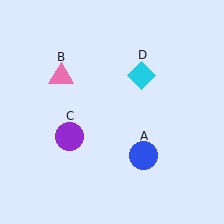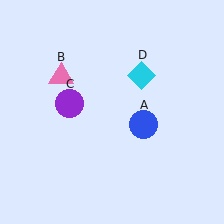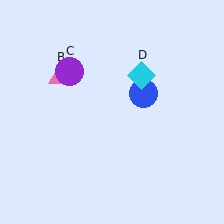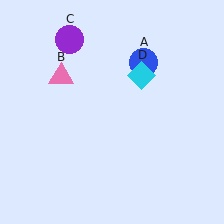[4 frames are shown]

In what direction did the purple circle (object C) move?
The purple circle (object C) moved up.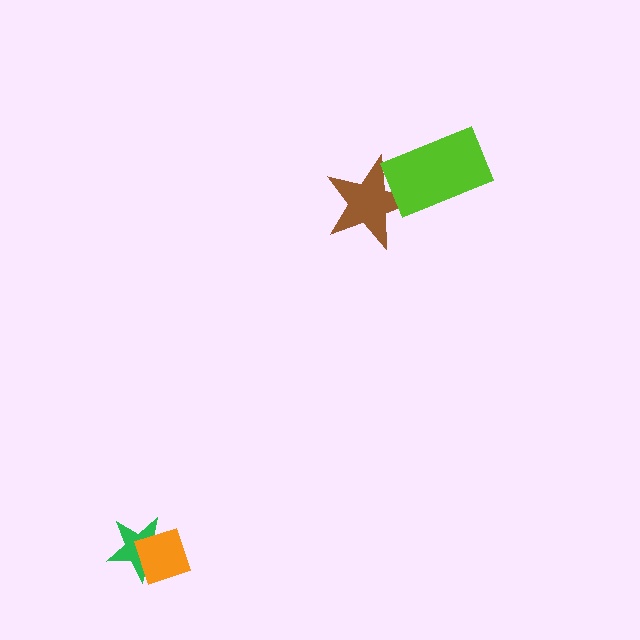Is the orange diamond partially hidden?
No, no other shape covers it.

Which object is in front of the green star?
The orange diamond is in front of the green star.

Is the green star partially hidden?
Yes, it is partially covered by another shape.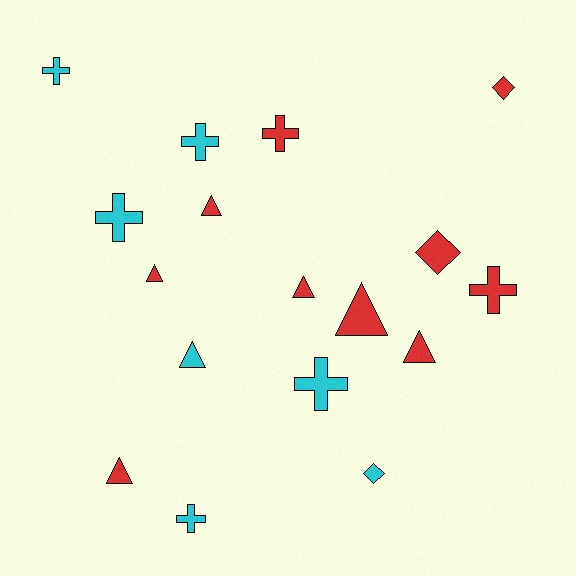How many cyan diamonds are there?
There is 1 cyan diamond.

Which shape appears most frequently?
Triangle, with 7 objects.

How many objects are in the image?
There are 17 objects.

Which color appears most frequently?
Red, with 10 objects.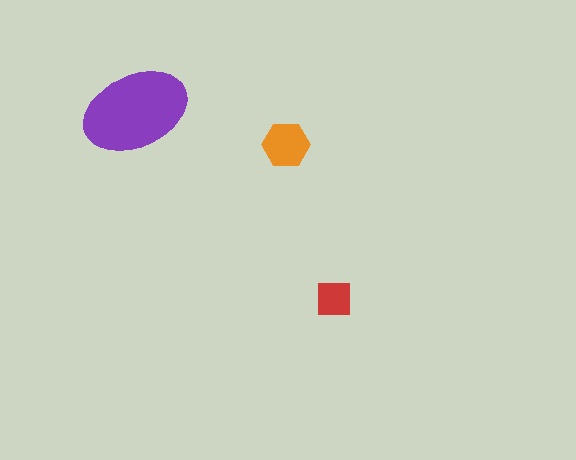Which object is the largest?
The purple ellipse.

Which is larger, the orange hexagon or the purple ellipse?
The purple ellipse.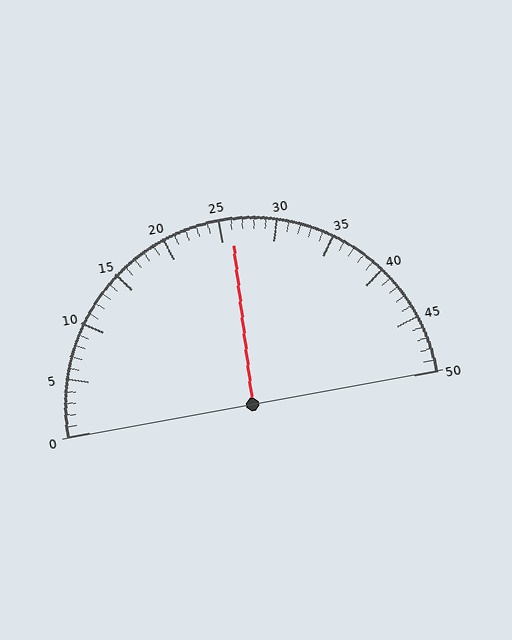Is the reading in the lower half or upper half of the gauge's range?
The reading is in the upper half of the range (0 to 50).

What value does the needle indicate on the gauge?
The needle indicates approximately 26.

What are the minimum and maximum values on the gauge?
The gauge ranges from 0 to 50.